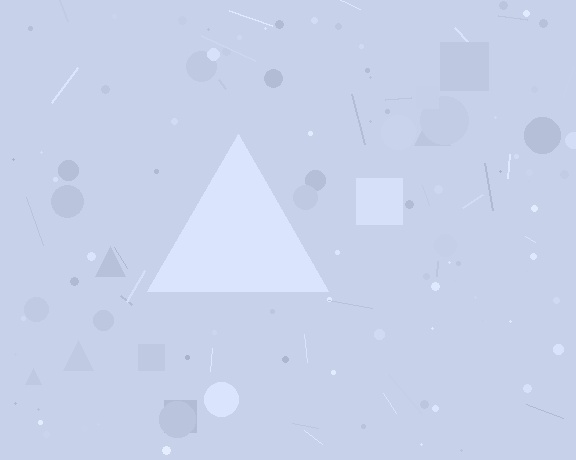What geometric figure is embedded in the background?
A triangle is embedded in the background.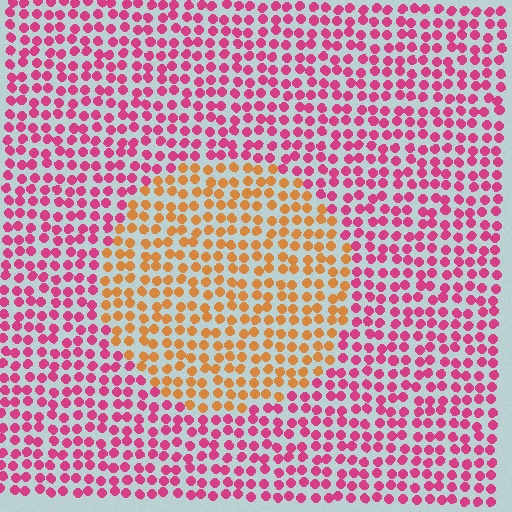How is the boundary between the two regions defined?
The boundary is defined purely by a slight shift in hue (about 57 degrees). Spacing, size, and orientation are identical on both sides.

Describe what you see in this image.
The image is filled with small magenta elements in a uniform arrangement. A circle-shaped region is visible where the elements are tinted to a slightly different hue, forming a subtle color boundary.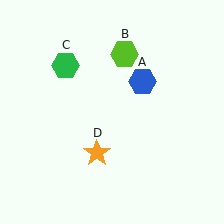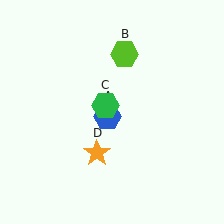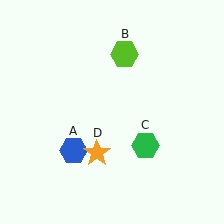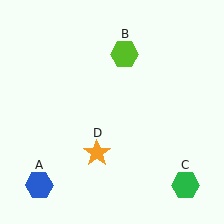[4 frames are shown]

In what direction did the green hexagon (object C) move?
The green hexagon (object C) moved down and to the right.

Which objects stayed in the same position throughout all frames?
Lime hexagon (object B) and orange star (object D) remained stationary.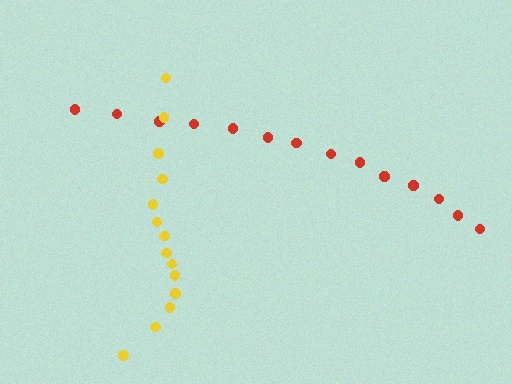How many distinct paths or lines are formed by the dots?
There are 2 distinct paths.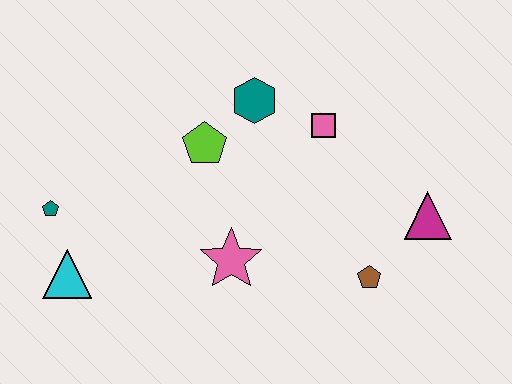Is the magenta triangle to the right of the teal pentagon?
Yes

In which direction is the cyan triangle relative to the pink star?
The cyan triangle is to the left of the pink star.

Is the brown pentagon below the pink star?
Yes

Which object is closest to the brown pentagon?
The magenta triangle is closest to the brown pentagon.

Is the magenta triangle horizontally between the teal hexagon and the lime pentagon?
No